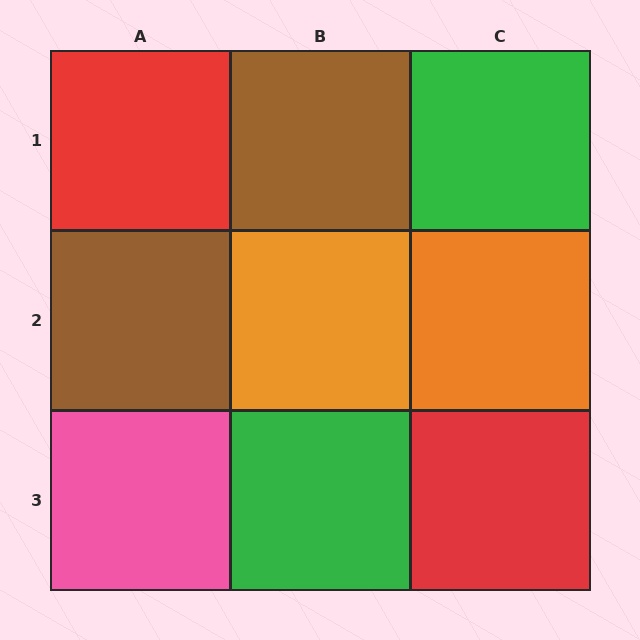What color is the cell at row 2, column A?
Brown.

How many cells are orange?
2 cells are orange.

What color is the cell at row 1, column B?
Brown.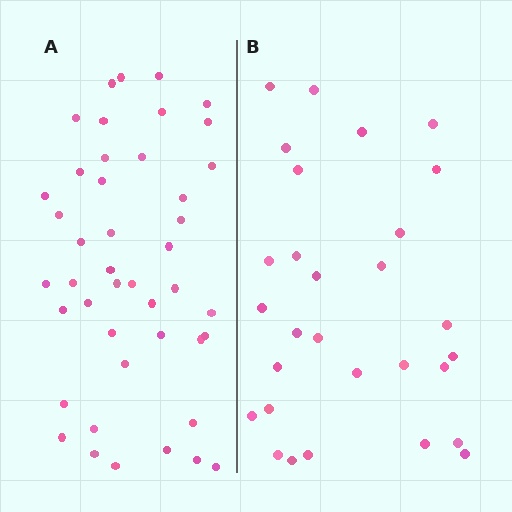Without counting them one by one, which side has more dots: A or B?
Region A (the left region) has more dots.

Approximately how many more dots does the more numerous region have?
Region A has approximately 15 more dots than region B.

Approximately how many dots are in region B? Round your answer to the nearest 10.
About 30 dots. (The exact count is 29, which rounds to 30.)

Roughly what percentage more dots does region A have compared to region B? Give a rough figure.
About 50% more.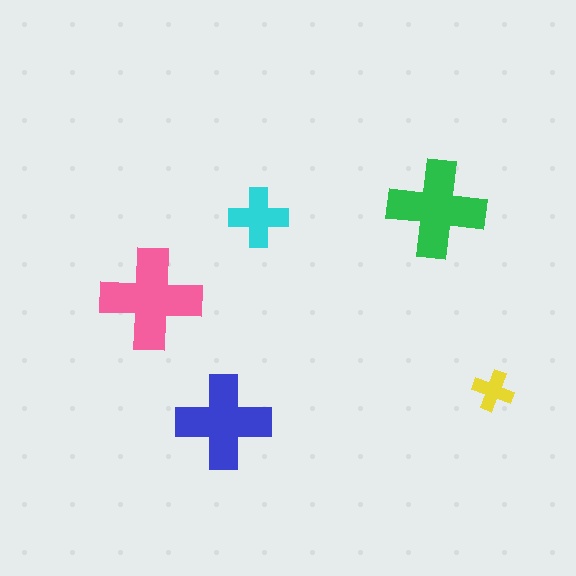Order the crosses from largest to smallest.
the pink one, the green one, the blue one, the cyan one, the yellow one.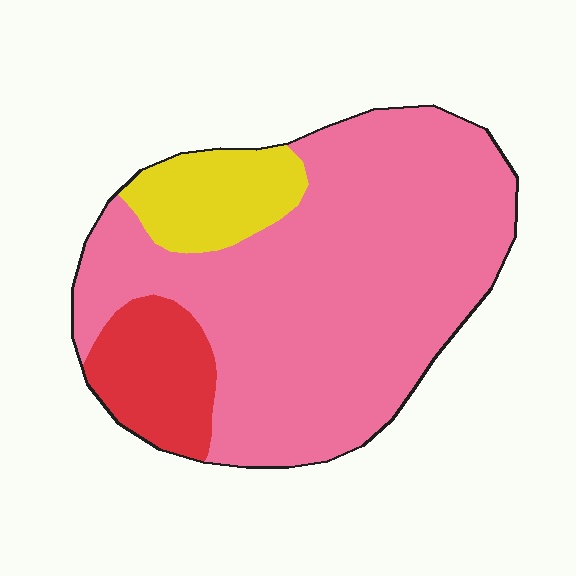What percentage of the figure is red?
Red takes up about one eighth (1/8) of the figure.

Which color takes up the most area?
Pink, at roughly 75%.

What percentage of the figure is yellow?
Yellow covers roughly 10% of the figure.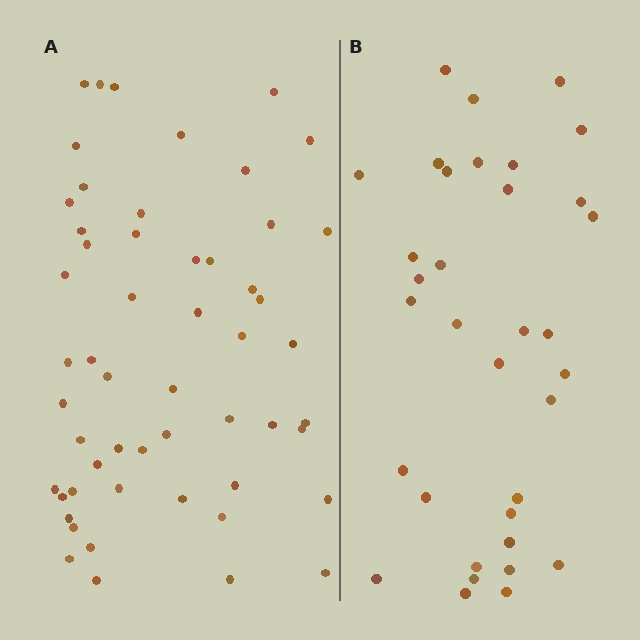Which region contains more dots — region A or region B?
Region A (the left region) has more dots.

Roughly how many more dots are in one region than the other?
Region A has approximately 20 more dots than region B.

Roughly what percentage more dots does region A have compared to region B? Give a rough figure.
About 60% more.